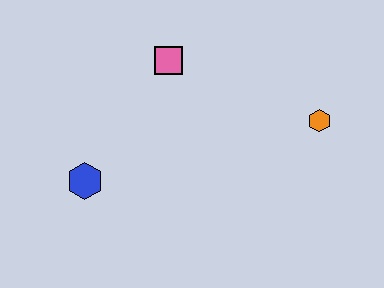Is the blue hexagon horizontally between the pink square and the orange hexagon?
No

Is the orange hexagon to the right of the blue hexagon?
Yes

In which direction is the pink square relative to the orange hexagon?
The pink square is to the left of the orange hexagon.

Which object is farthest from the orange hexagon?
The blue hexagon is farthest from the orange hexagon.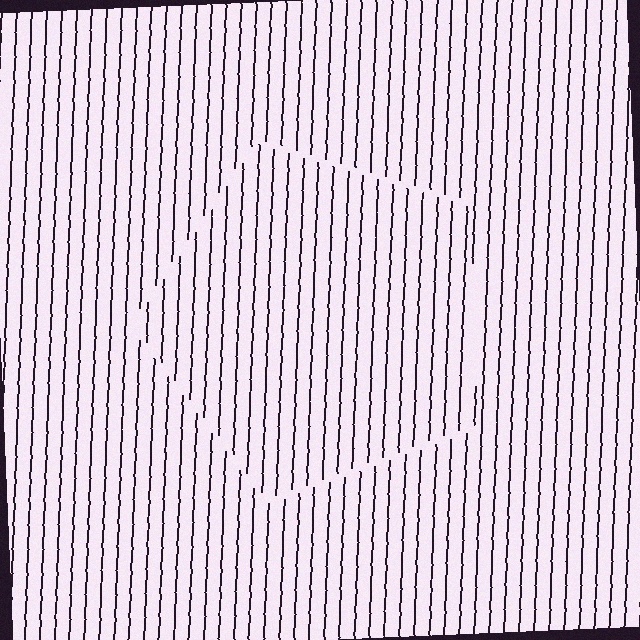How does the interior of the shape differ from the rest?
The interior of the shape contains the same grating, shifted by half a period — the contour is defined by the phase discontinuity where line-ends from the inner and outer gratings abut.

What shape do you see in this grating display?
An illusory pentagon. The interior of the shape contains the same grating, shifted by half a period — the contour is defined by the phase discontinuity where line-ends from the inner and outer gratings abut.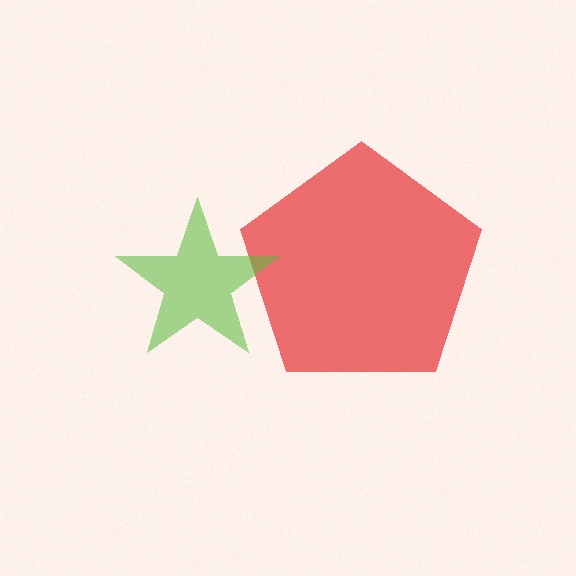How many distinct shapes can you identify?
There are 2 distinct shapes: a red pentagon, a lime star.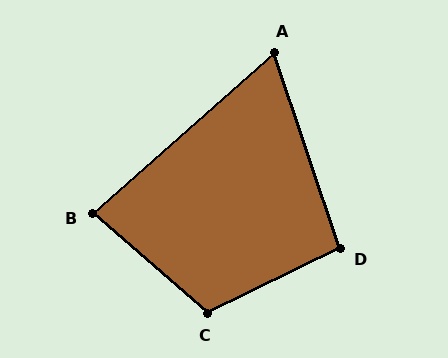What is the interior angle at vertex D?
Approximately 97 degrees (obtuse).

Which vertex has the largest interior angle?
C, at approximately 113 degrees.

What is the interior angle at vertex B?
Approximately 83 degrees (acute).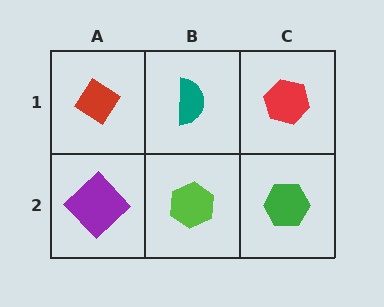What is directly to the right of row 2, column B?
A green hexagon.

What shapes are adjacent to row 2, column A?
A red diamond (row 1, column A), a lime hexagon (row 2, column B).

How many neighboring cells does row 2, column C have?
2.